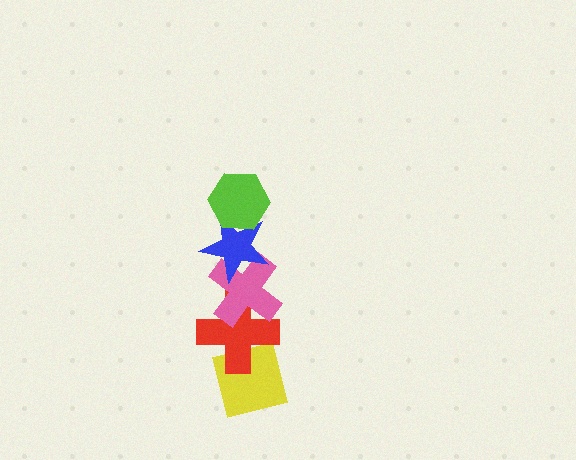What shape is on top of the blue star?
The lime hexagon is on top of the blue star.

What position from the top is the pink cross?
The pink cross is 3rd from the top.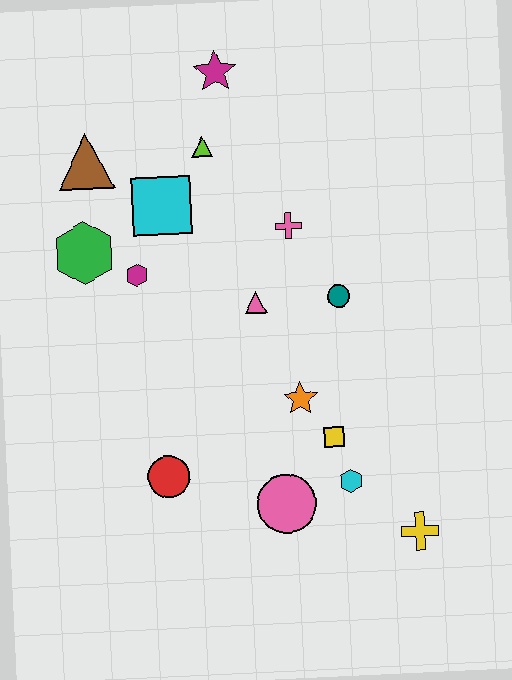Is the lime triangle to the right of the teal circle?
No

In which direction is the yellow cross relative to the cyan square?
The yellow cross is below the cyan square.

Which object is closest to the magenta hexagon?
The green hexagon is closest to the magenta hexagon.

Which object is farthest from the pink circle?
The magenta star is farthest from the pink circle.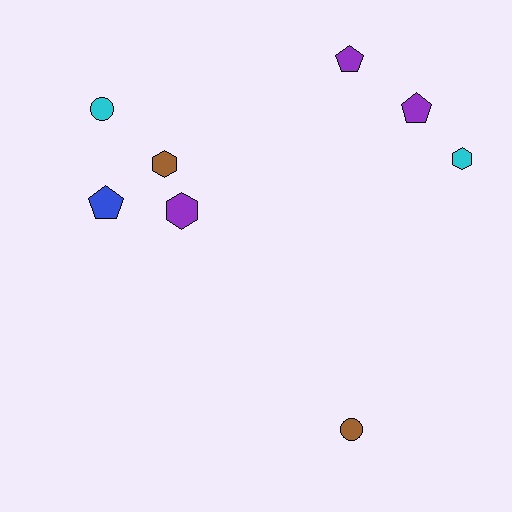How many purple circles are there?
There are no purple circles.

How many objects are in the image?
There are 8 objects.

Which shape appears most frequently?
Hexagon, with 3 objects.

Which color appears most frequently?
Purple, with 3 objects.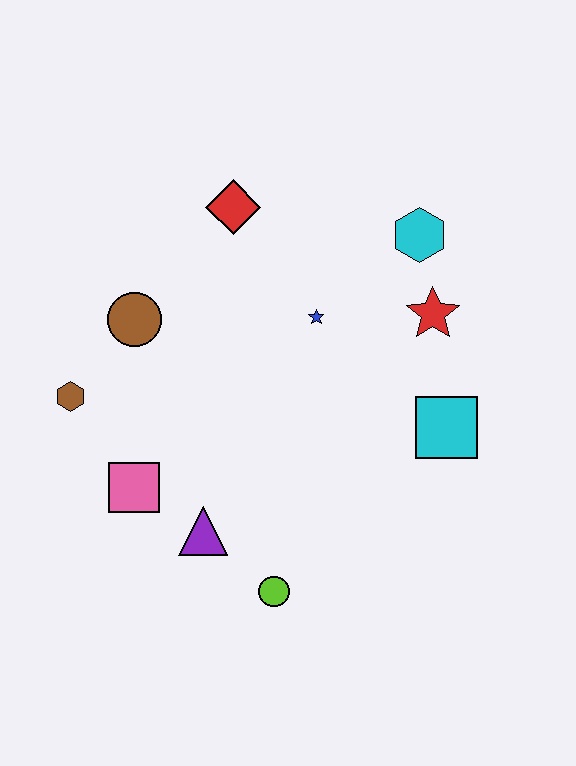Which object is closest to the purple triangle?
The pink square is closest to the purple triangle.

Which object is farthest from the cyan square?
The brown hexagon is farthest from the cyan square.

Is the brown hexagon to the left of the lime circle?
Yes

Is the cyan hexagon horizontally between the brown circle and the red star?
Yes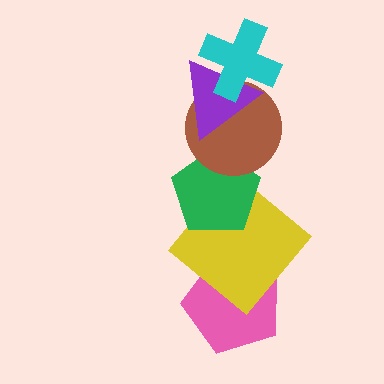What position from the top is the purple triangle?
The purple triangle is 2nd from the top.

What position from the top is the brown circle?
The brown circle is 3rd from the top.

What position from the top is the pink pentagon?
The pink pentagon is 6th from the top.